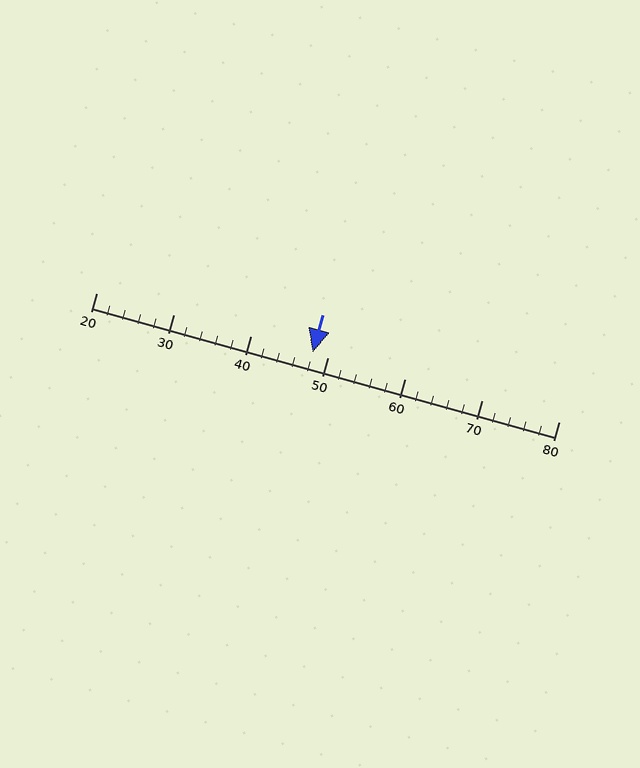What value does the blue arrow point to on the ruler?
The blue arrow points to approximately 48.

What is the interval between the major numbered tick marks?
The major tick marks are spaced 10 units apart.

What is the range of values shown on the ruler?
The ruler shows values from 20 to 80.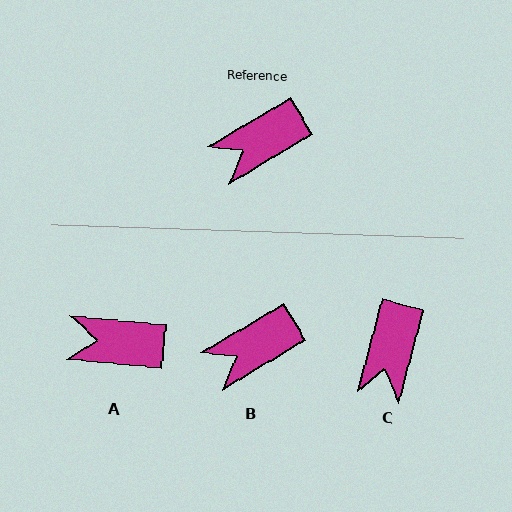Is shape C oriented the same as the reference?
No, it is off by about 44 degrees.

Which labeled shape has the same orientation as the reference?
B.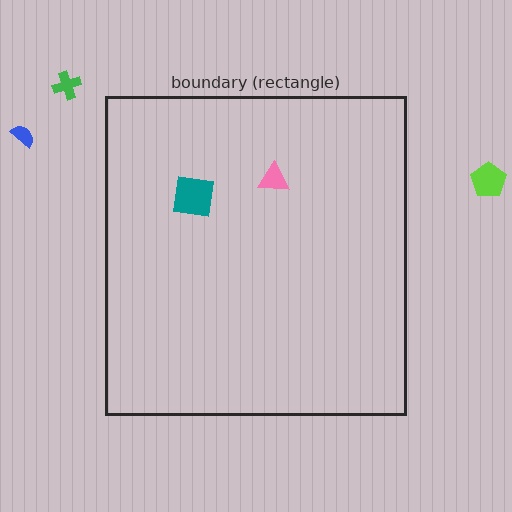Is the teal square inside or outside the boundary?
Inside.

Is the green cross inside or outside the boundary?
Outside.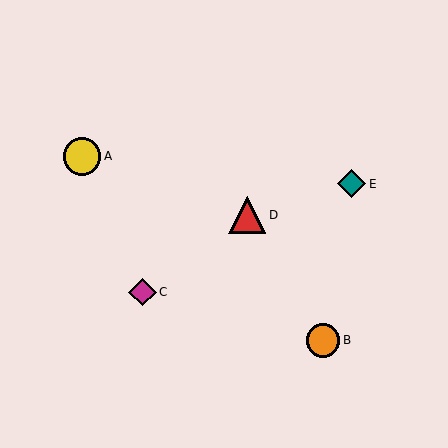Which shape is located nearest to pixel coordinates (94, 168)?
The yellow circle (labeled A) at (82, 156) is nearest to that location.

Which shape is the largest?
The yellow circle (labeled A) is the largest.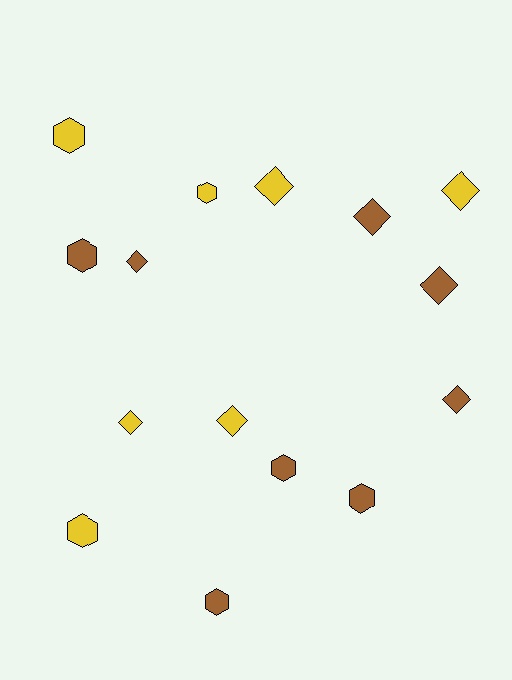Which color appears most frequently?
Brown, with 8 objects.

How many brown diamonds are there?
There are 4 brown diamonds.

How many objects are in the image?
There are 15 objects.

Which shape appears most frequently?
Diamond, with 8 objects.